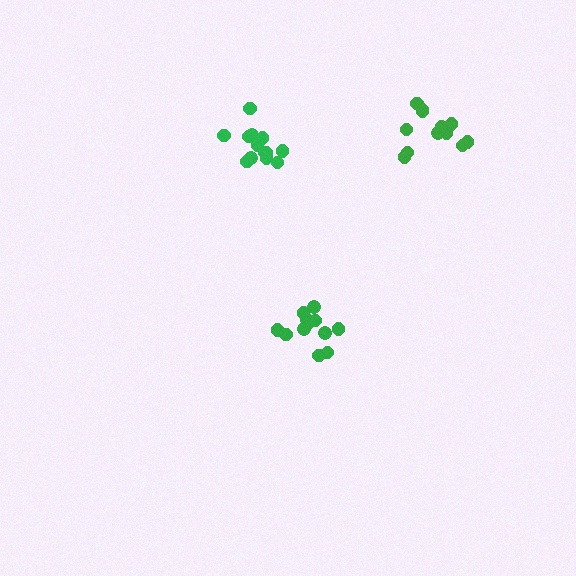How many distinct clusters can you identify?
There are 3 distinct clusters.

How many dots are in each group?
Group 1: 12 dots, Group 2: 13 dots, Group 3: 12 dots (37 total).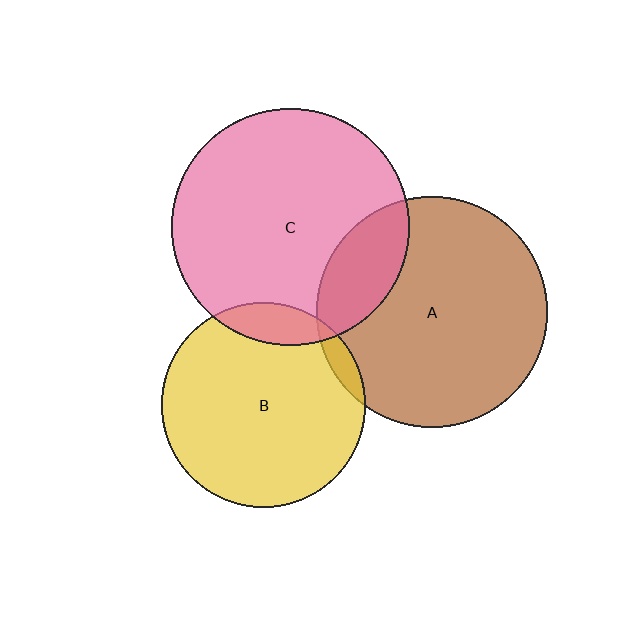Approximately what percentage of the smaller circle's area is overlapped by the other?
Approximately 10%.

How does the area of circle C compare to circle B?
Approximately 1.4 times.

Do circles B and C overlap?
Yes.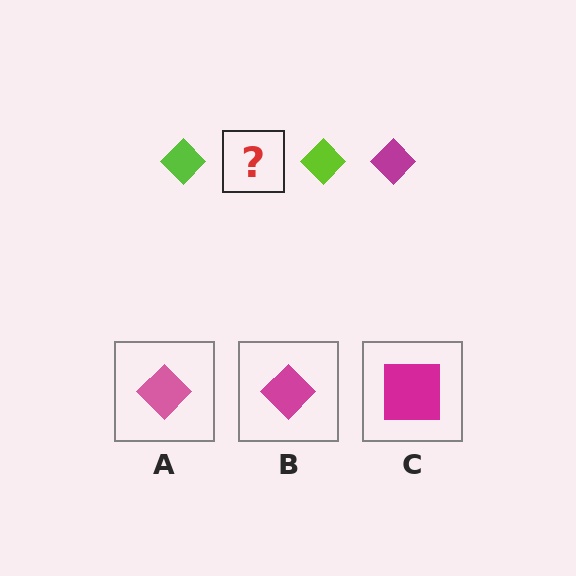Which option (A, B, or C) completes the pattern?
B.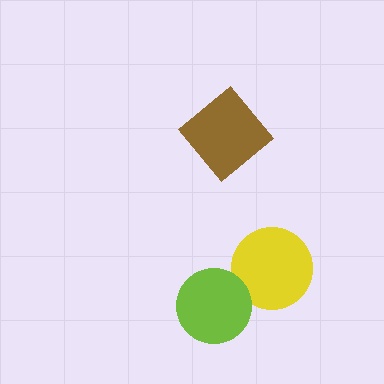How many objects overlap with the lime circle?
1 object overlaps with the lime circle.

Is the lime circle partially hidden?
No, no other shape covers it.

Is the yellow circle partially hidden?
Yes, it is partially covered by another shape.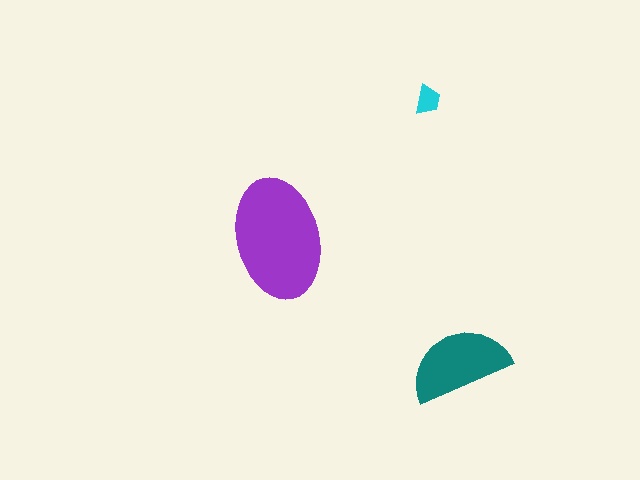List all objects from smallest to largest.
The cyan trapezoid, the teal semicircle, the purple ellipse.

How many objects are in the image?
There are 3 objects in the image.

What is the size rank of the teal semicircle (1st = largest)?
2nd.